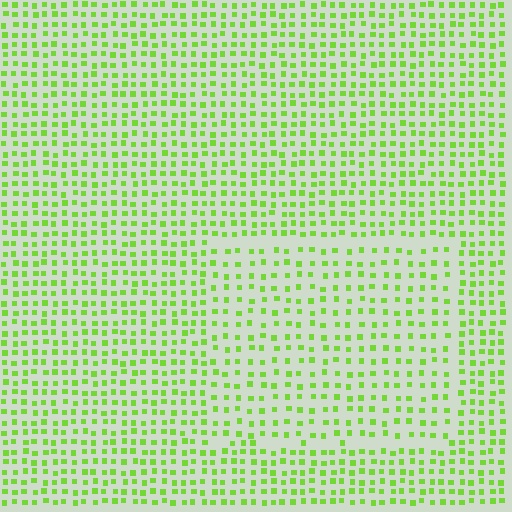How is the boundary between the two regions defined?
The boundary is defined by a change in element density (approximately 1.5x ratio). All elements are the same color, size, and shape.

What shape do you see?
I see a rectangle.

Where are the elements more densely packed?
The elements are more densely packed outside the rectangle boundary.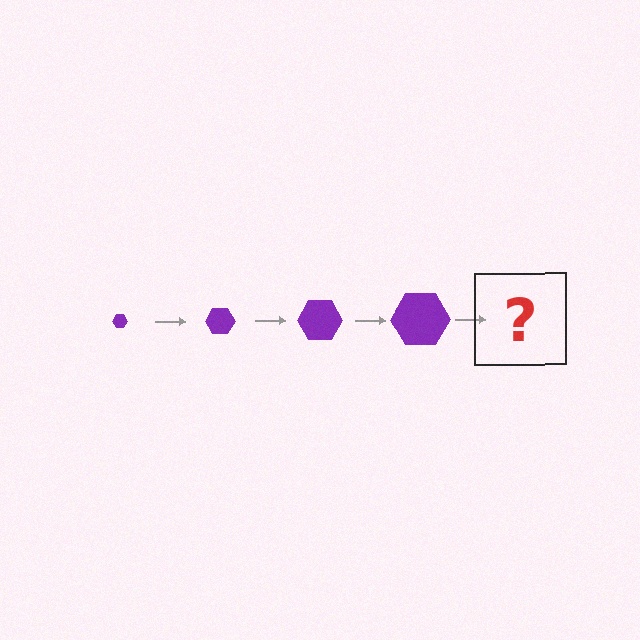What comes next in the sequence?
The next element should be a purple hexagon, larger than the previous one.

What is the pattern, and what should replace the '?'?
The pattern is that the hexagon gets progressively larger each step. The '?' should be a purple hexagon, larger than the previous one.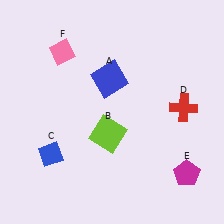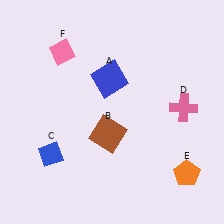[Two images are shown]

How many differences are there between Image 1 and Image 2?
There are 3 differences between the two images.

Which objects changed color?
B changed from lime to brown. D changed from red to pink. E changed from magenta to orange.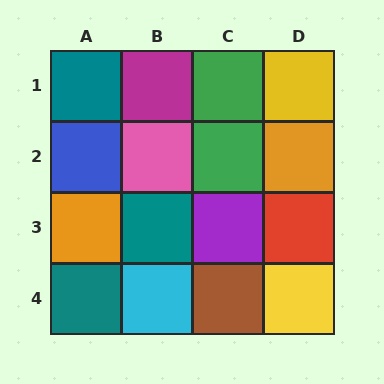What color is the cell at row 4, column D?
Yellow.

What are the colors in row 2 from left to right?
Blue, pink, green, orange.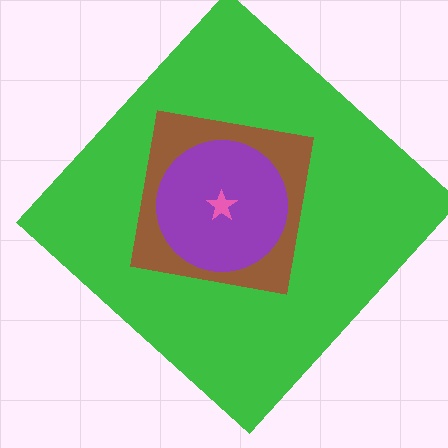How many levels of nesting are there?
4.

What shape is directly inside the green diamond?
The brown square.